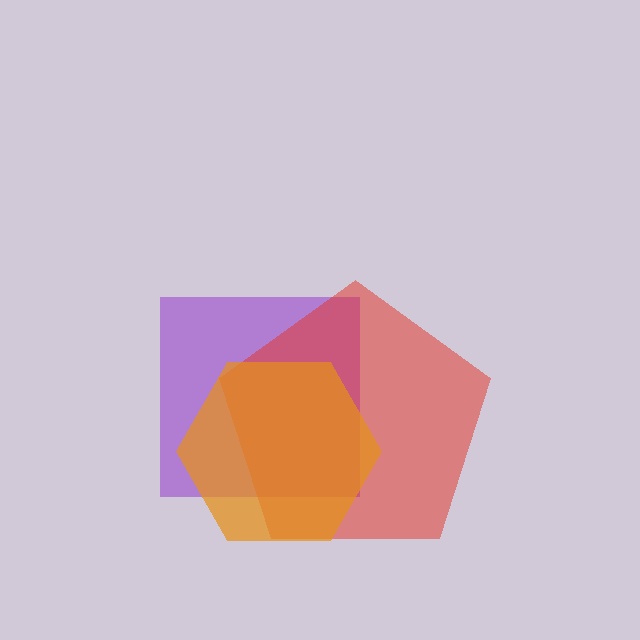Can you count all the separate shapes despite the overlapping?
Yes, there are 3 separate shapes.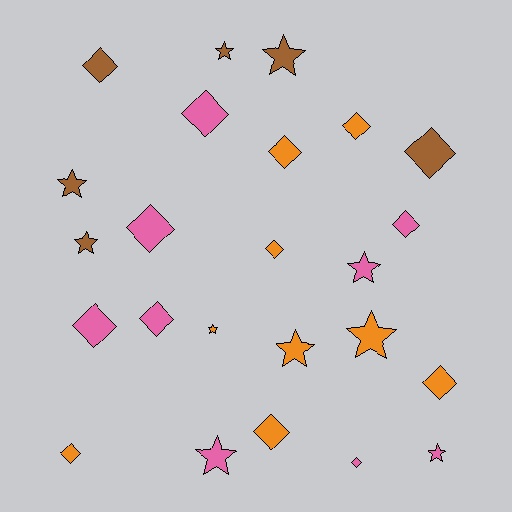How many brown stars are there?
There are 4 brown stars.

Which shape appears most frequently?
Diamond, with 14 objects.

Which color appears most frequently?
Pink, with 9 objects.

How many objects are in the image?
There are 24 objects.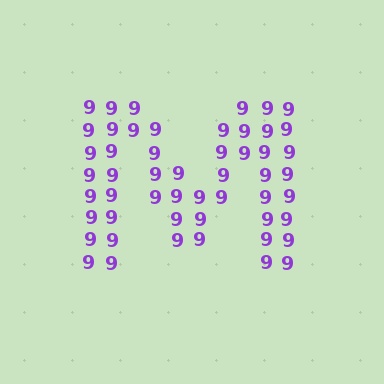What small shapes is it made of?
It is made of small digit 9's.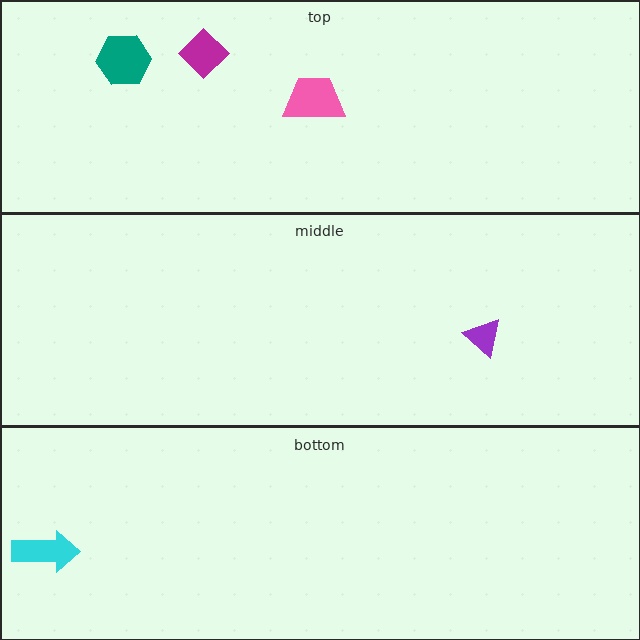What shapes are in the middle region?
The purple triangle.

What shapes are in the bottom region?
The cyan arrow.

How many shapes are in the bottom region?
1.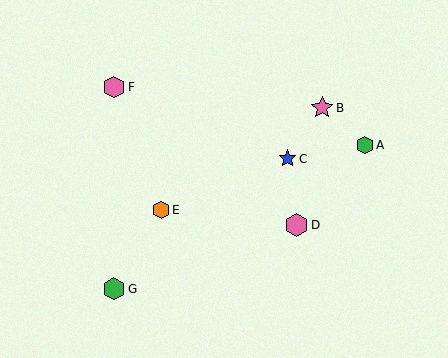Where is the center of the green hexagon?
The center of the green hexagon is at (365, 145).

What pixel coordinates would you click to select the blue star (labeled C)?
Click at (287, 159) to select the blue star C.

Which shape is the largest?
The pink hexagon (labeled D) is the largest.